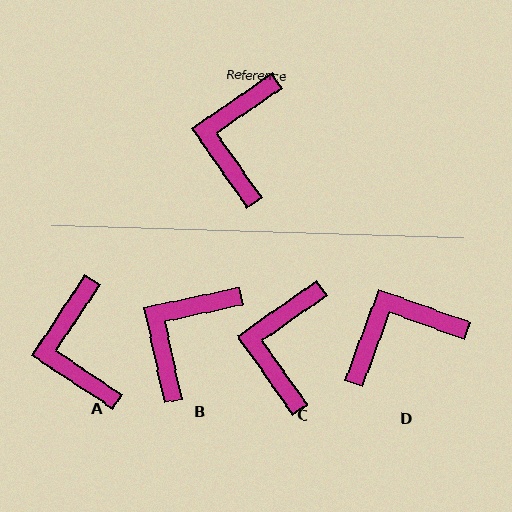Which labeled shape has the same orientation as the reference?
C.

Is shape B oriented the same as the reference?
No, it is off by about 23 degrees.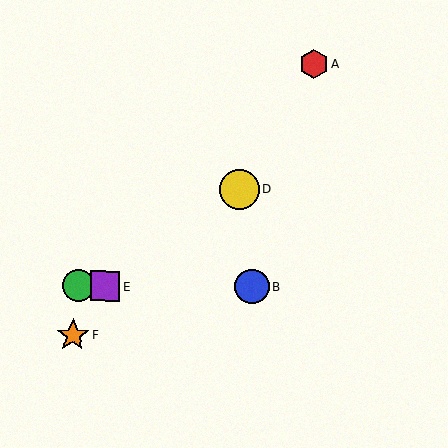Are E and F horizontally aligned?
No, E is at y≈286 and F is at y≈335.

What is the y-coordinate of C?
Object C is at y≈286.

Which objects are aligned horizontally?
Objects B, C, E are aligned horizontally.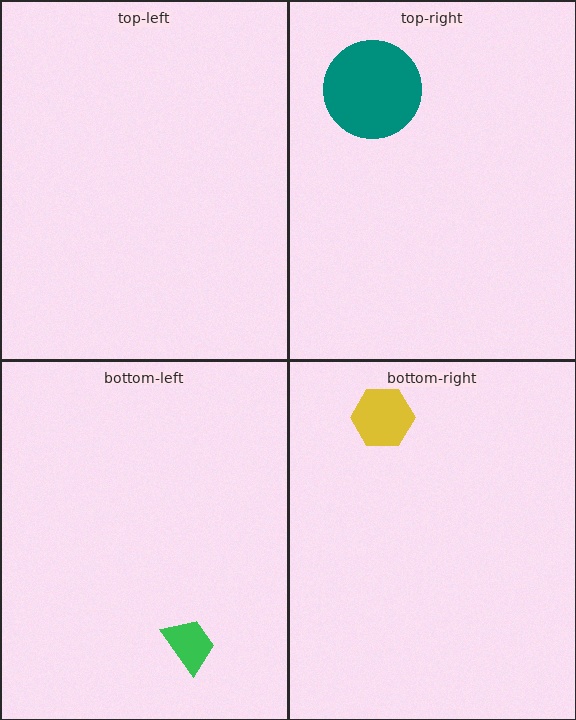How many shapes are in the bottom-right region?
1.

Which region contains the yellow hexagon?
The bottom-right region.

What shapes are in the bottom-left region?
The green trapezoid.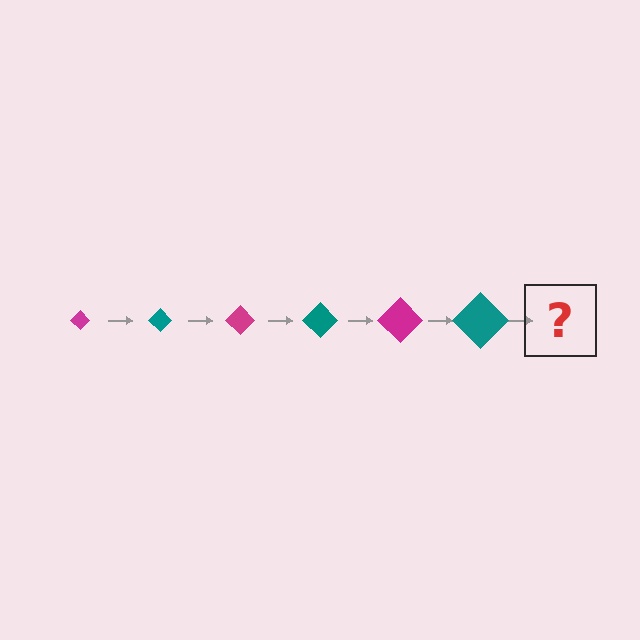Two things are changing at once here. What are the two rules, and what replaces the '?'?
The two rules are that the diamond grows larger each step and the color cycles through magenta and teal. The '?' should be a magenta diamond, larger than the previous one.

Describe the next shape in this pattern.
It should be a magenta diamond, larger than the previous one.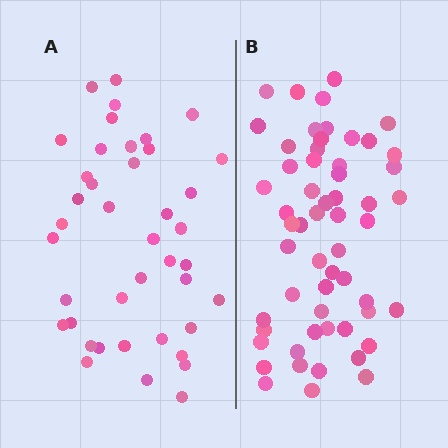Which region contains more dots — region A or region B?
Region B (the right region) has more dots.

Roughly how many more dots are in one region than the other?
Region B has approximately 15 more dots than region A.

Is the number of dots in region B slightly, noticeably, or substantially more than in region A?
Region B has noticeably more, but not dramatically so. The ratio is roughly 1.4 to 1.